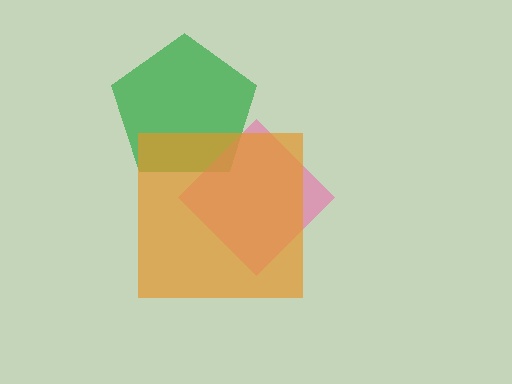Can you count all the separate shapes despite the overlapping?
Yes, there are 3 separate shapes.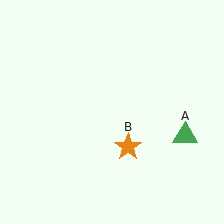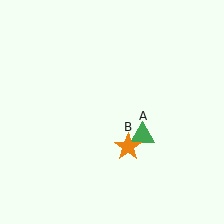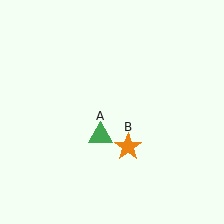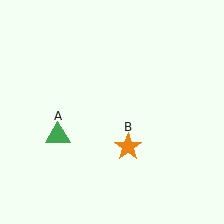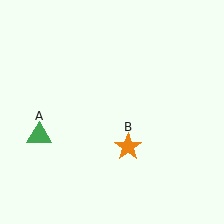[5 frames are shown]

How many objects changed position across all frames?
1 object changed position: green triangle (object A).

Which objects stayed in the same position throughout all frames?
Orange star (object B) remained stationary.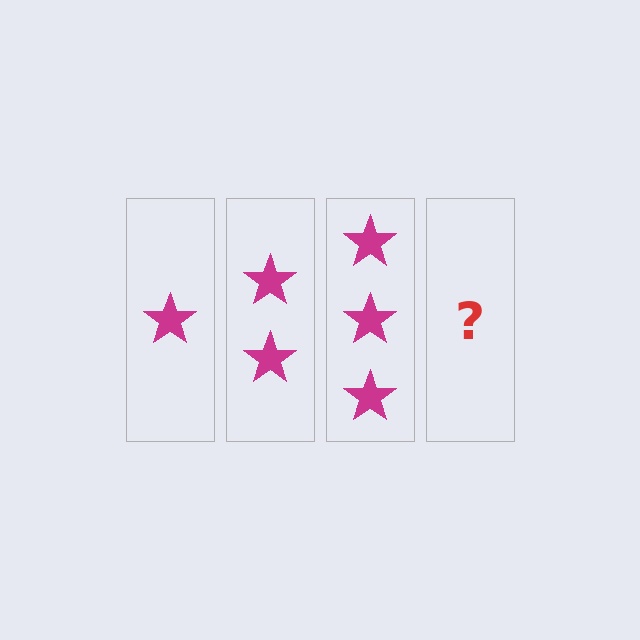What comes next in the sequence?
The next element should be 4 stars.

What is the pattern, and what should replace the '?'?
The pattern is that each step adds one more star. The '?' should be 4 stars.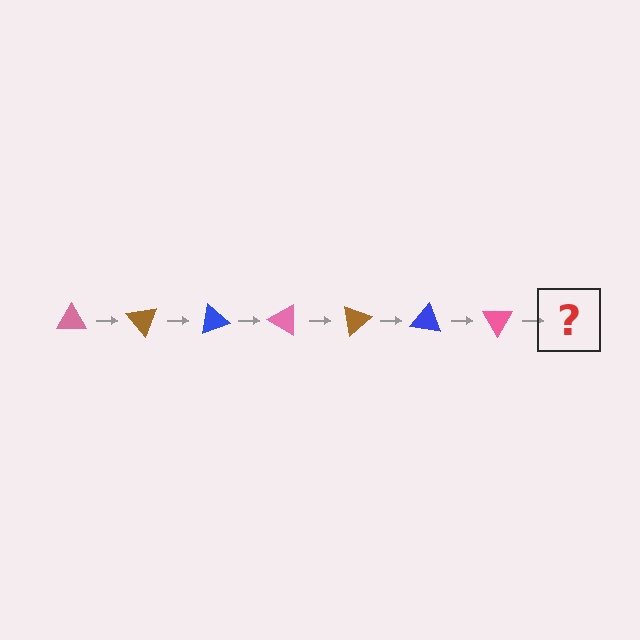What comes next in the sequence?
The next element should be a brown triangle, rotated 350 degrees from the start.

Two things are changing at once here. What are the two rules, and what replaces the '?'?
The two rules are that it rotates 50 degrees each step and the color cycles through pink, brown, and blue. The '?' should be a brown triangle, rotated 350 degrees from the start.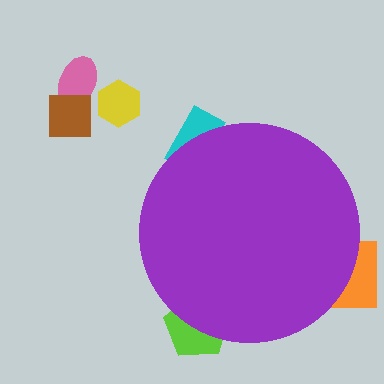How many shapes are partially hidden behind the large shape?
3 shapes are partially hidden.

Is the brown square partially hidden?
No, the brown square is fully visible.